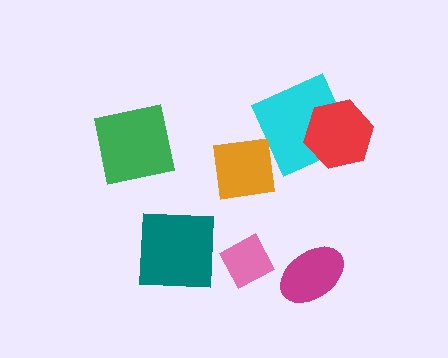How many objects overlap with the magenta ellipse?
0 objects overlap with the magenta ellipse.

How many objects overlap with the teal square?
0 objects overlap with the teal square.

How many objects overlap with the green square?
0 objects overlap with the green square.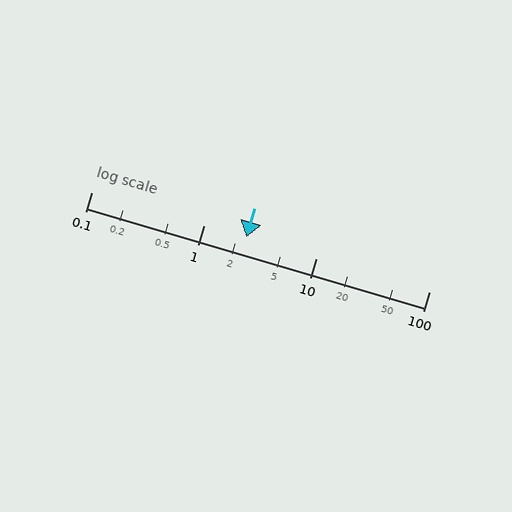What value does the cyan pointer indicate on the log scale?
The pointer indicates approximately 2.4.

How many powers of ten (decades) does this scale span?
The scale spans 3 decades, from 0.1 to 100.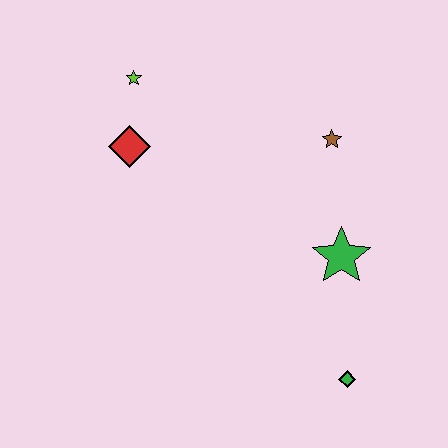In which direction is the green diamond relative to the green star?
The green diamond is below the green star.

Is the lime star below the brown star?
No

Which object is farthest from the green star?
The lime star is farthest from the green star.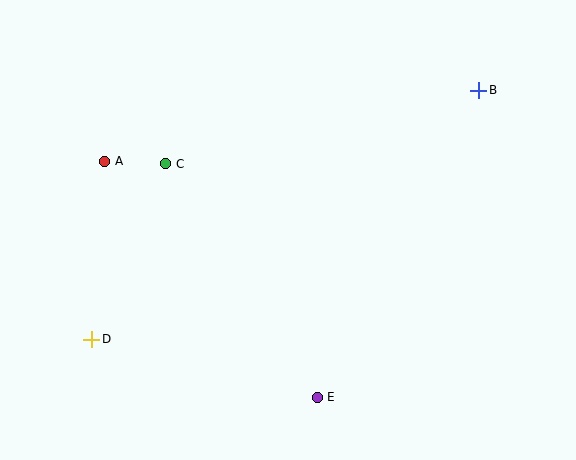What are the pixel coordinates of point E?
Point E is at (317, 397).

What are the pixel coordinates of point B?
Point B is at (479, 90).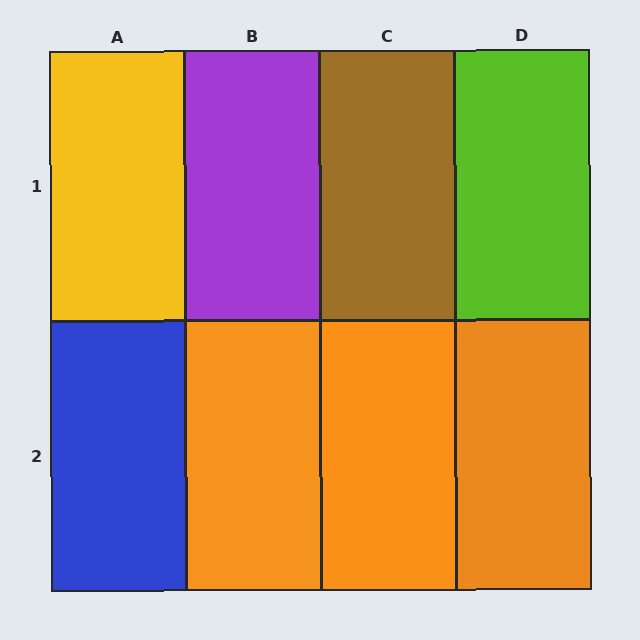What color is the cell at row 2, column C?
Orange.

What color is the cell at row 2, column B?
Orange.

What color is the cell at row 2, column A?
Blue.